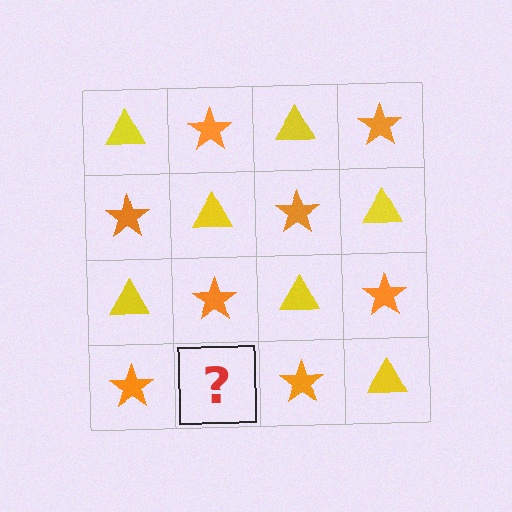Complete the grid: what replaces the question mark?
The question mark should be replaced with a yellow triangle.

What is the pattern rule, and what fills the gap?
The rule is that it alternates yellow triangle and orange star in a checkerboard pattern. The gap should be filled with a yellow triangle.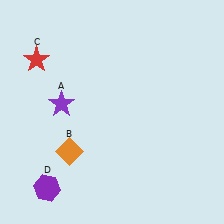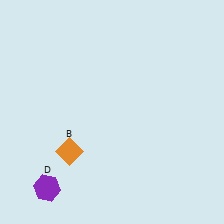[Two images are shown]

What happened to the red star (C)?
The red star (C) was removed in Image 2. It was in the top-left area of Image 1.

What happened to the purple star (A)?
The purple star (A) was removed in Image 2. It was in the top-left area of Image 1.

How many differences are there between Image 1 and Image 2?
There are 2 differences between the two images.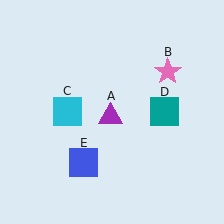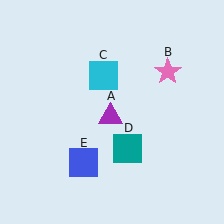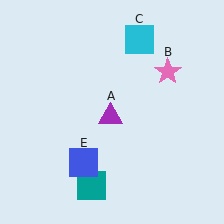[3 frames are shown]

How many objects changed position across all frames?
2 objects changed position: cyan square (object C), teal square (object D).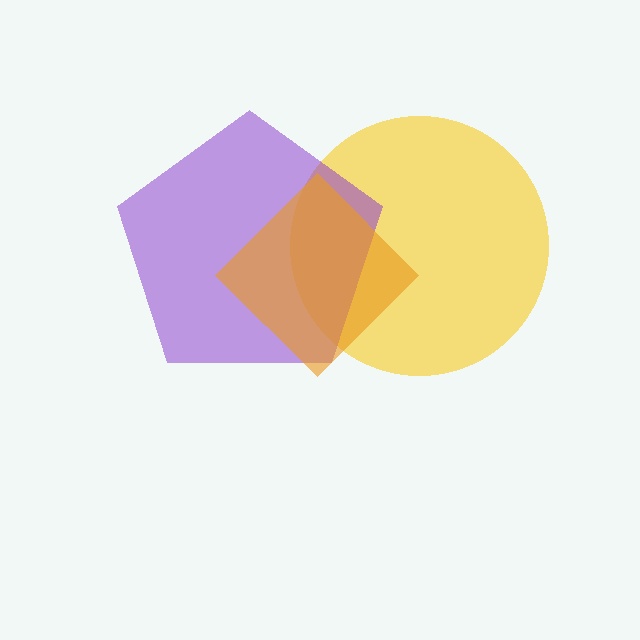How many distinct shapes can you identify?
There are 3 distinct shapes: a yellow circle, a purple pentagon, an orange diamond.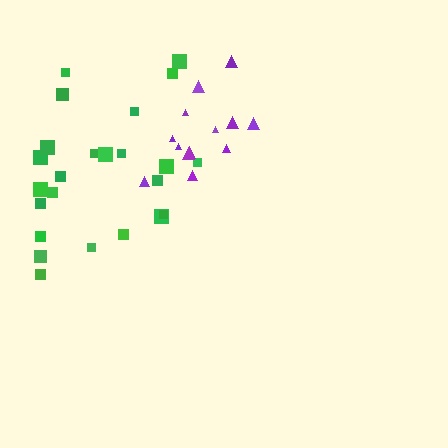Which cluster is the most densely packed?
Purple.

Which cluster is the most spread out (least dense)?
Green.